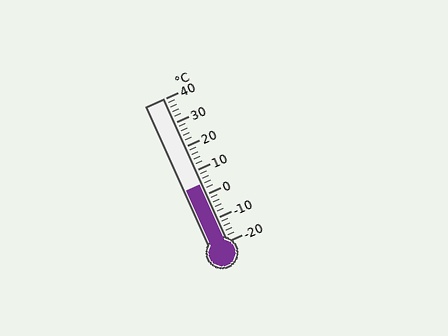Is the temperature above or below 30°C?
The temperature is below 30°C.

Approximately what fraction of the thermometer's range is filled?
The thermometer is filled to approximately 40% of its range.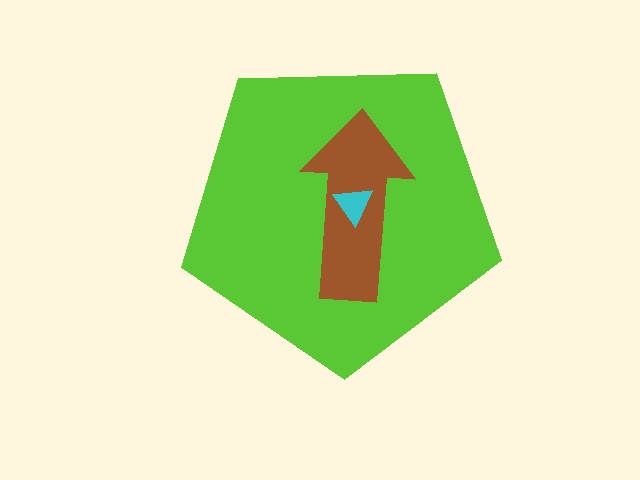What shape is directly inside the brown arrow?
The cyan triangle.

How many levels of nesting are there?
3.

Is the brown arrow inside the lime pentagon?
Yes.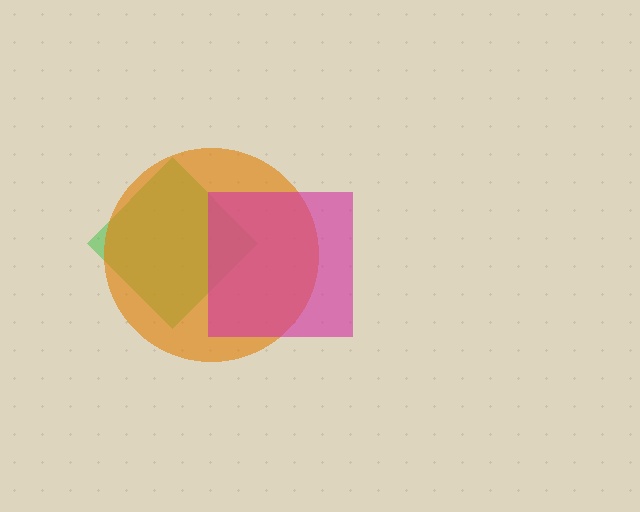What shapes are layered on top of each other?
The layered shapes are: a green diamond, an orange circle, a magenta square.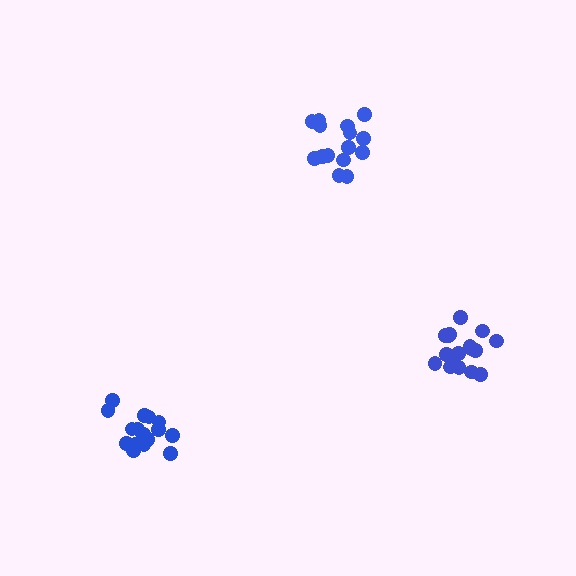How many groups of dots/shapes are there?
There are 3 groups.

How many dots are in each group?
Group 1: 17 dots, Group 2: 17 dots, Group 3: 15 dots (49 total).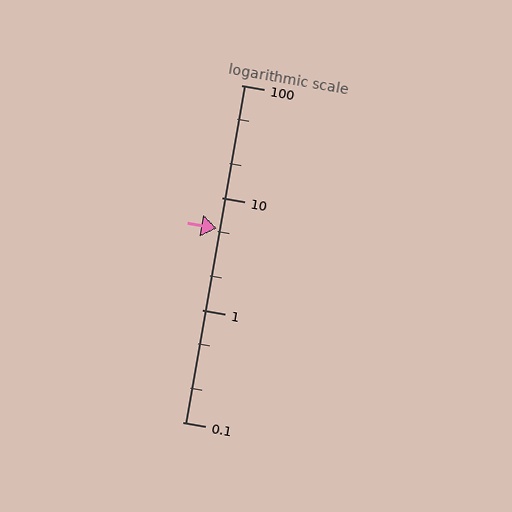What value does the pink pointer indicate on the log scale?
The pointer indicates approximately 5.3.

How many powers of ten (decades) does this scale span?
The scale spans 3 decades, from 0.1 to 100.